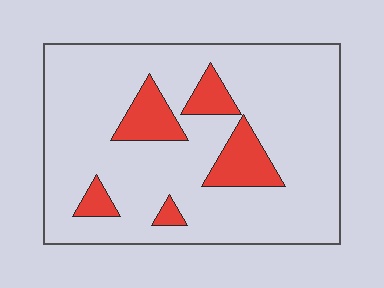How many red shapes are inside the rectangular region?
5.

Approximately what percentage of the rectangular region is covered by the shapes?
Approximately 15%.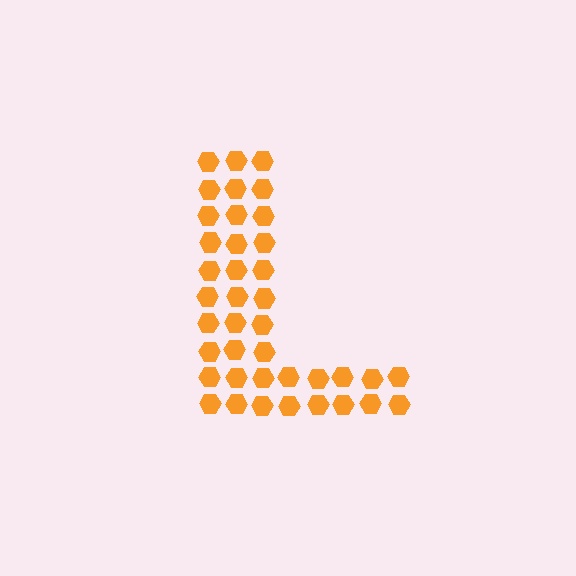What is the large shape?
The large shape is the letter L.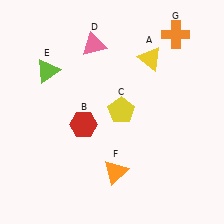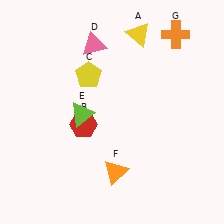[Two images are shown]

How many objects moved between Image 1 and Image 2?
3 objects moved between the two images.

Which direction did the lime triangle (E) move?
The lime triangle (E) moved down.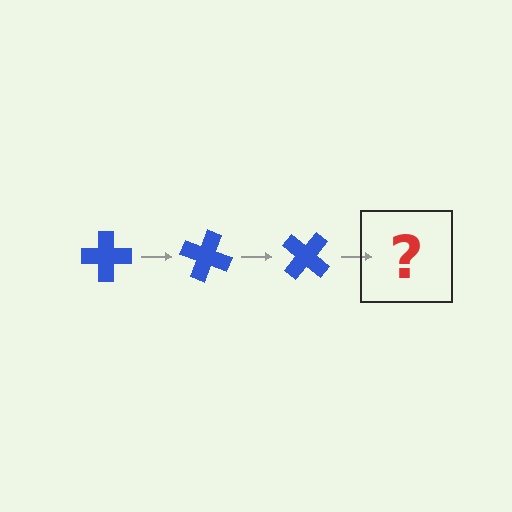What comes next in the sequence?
The next element should be a blue cross rotated 60 degrees.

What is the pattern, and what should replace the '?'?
The pattern is that the cross rotates 20 degrees each step. The '?' should be a blue cross rotated 60 degrees.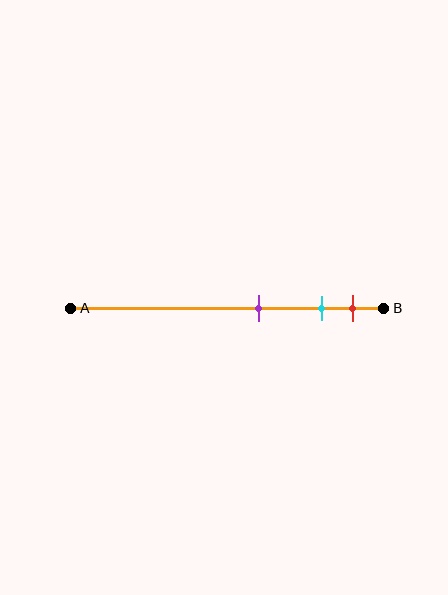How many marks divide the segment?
There are 3 marks dividing the segment.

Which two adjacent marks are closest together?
The cyan and red marks are the closest adjacent pair.